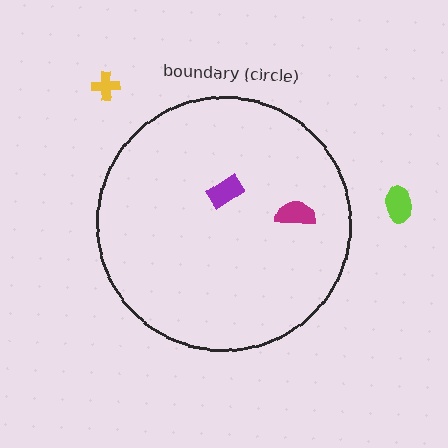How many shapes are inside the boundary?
2 inside, 2 outside.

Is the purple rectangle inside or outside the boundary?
Inside.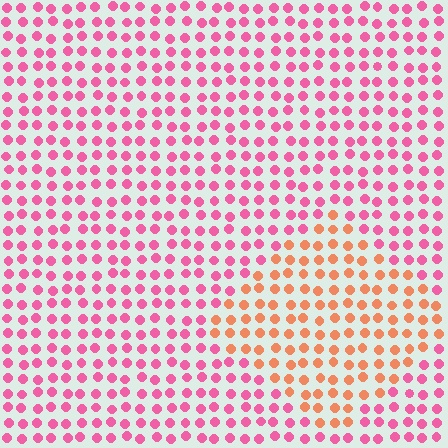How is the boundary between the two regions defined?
The boundary is defined purely by a slight shift in hue (about 46 degrees). Spacing, size, and orientation are identical on both sides.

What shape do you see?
I see a diamond.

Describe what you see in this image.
The image is filled with small pink elements in a uniform arrangement. A diamond-shaped region is visible where the elements are tinted to a slightly different hue, forming a subtle color boundary.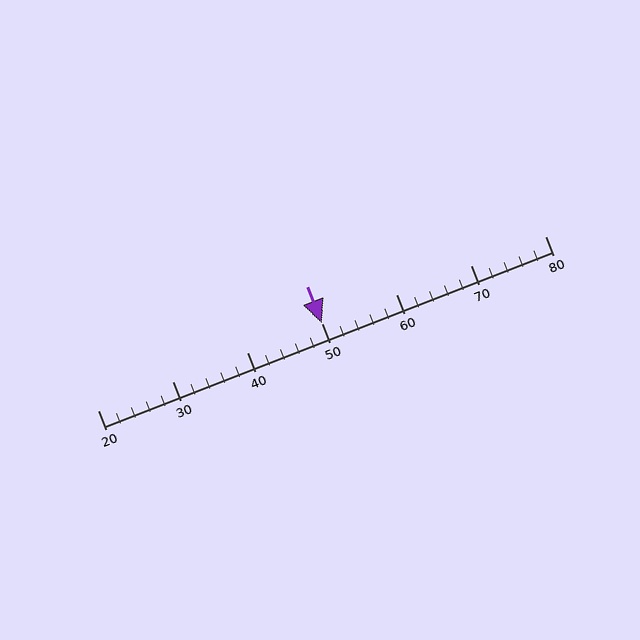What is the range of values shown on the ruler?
The ruler shows values from 20 to 80.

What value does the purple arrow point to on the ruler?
The purple arrow points to approximately 50.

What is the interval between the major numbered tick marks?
The major tick marks are spaced 10 units apart.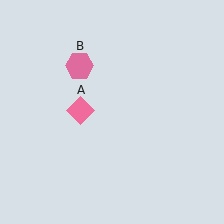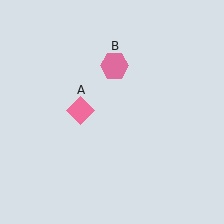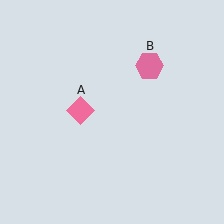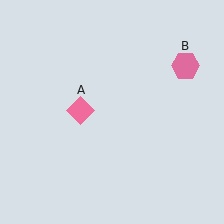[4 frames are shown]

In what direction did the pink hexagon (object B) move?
The pink hexagon (object B) moved right.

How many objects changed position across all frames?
1 object changed position: pink hexagon (object B).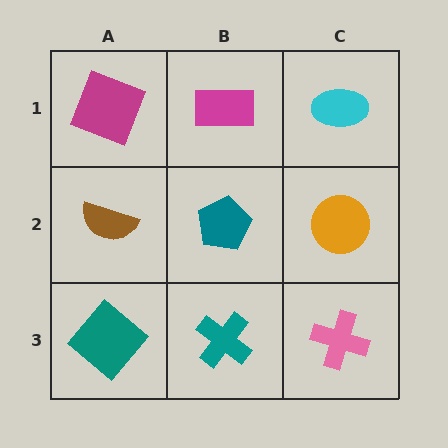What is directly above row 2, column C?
A cyan ellipse.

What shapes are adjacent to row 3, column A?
A brown semicircle (row 2, column A), a teal cross (row 3, column B).